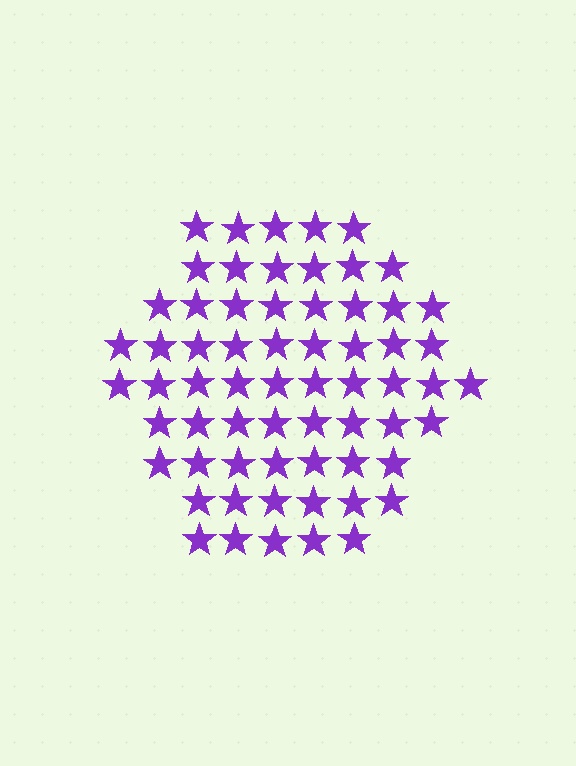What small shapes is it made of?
It is made of small stars.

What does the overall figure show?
The overall figure shows a hexagon.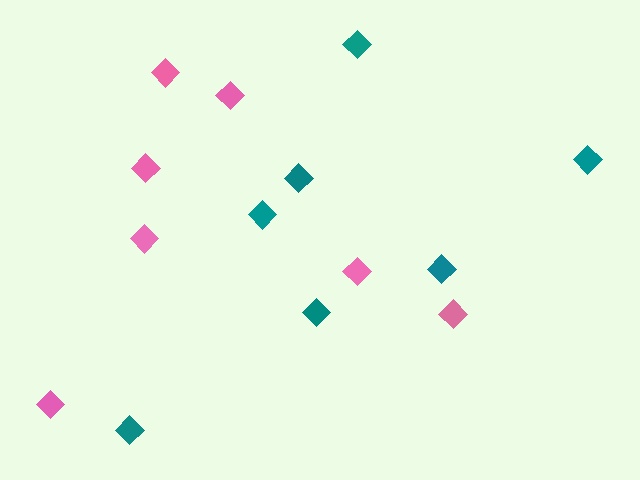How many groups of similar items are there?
There are 2 groups: one group of teal diamonds (7) and one group of pink diamonds (7).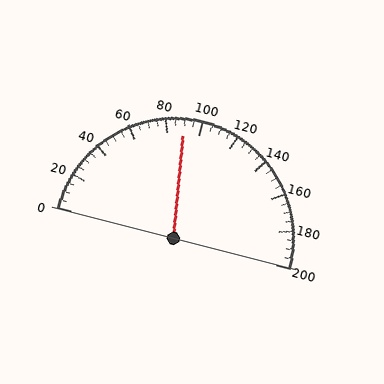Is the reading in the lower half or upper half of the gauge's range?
The reading is in the lower half of the range (0 to 200).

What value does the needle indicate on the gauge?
The needle indicates approximately 90.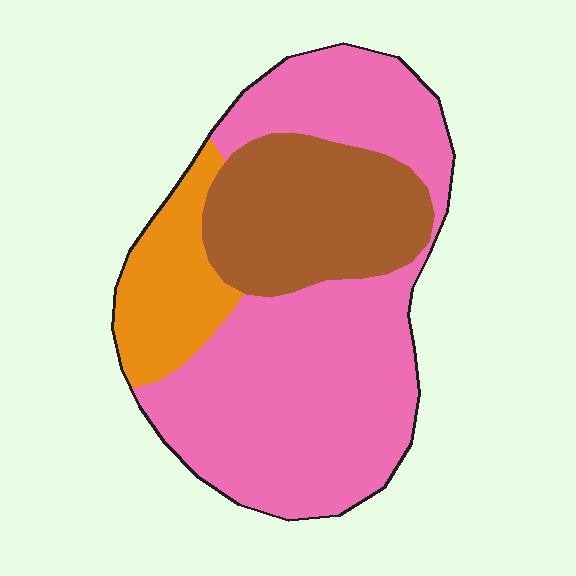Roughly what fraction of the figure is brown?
Brown takes up between a quarter and a half of the figure.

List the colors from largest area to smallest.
From largest to smallest: pink, brown, orange.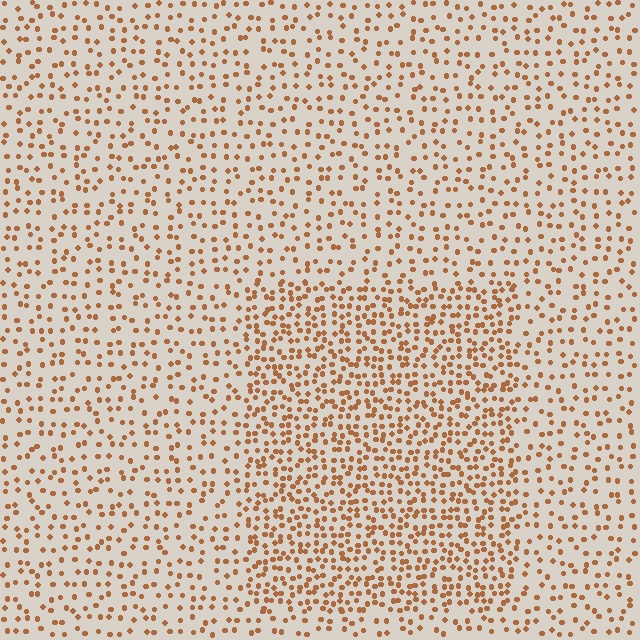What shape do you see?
I see a rectangle.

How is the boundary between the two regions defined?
The boundary is defined by a change in element density (approximately 1.9x ratio). All elements are the same color, size, and shape.